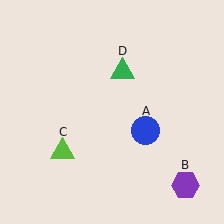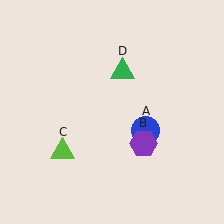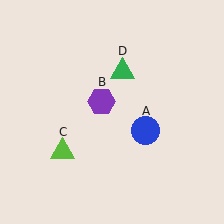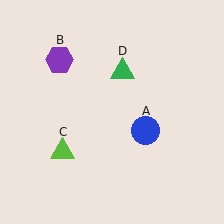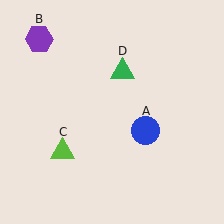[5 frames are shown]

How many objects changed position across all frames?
1 object changed position: purple hexagon (object B).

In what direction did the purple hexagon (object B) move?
The purple hexagon (object B) moved up and to the left.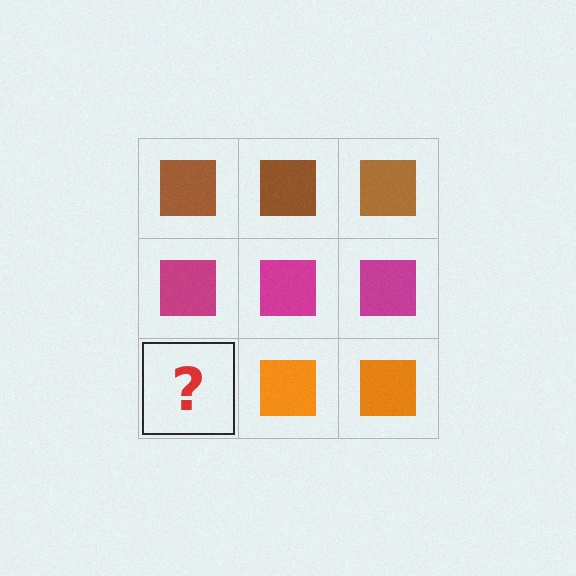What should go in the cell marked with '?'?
The missing cell should contain an orange square.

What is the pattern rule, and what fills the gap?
The rule is that each row has a consistent color. The gap should be filled with an orange square.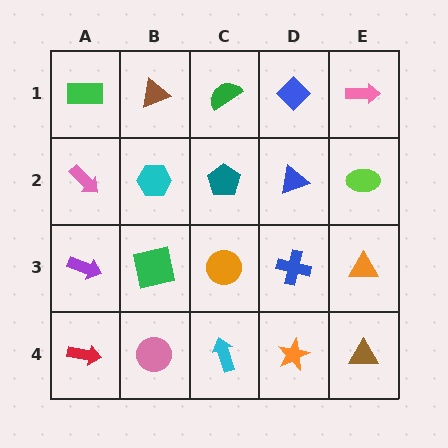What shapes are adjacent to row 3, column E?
A lime ellipse (row 2, column E), a brown triangle (row 4, column E), a blue cross (row 3, column D).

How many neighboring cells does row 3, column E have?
3.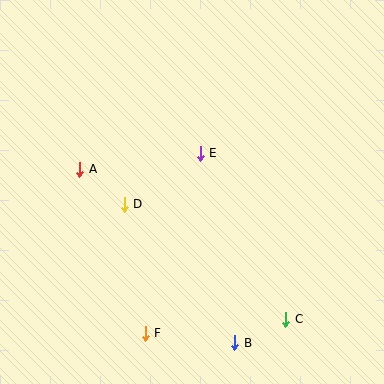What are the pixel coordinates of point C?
Point C is at (286, 319).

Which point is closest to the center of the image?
Point E at (200, 153) is closest to the center.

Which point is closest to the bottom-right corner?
Point C is closest to the bottom-right corner.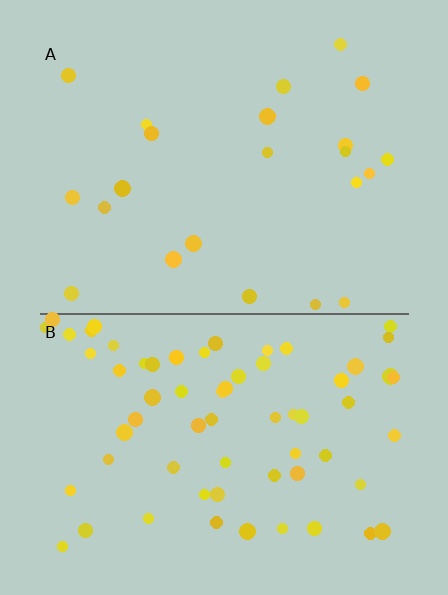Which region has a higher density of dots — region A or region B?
B (the bottom).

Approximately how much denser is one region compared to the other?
Approximately 2.9× — region B over region A.